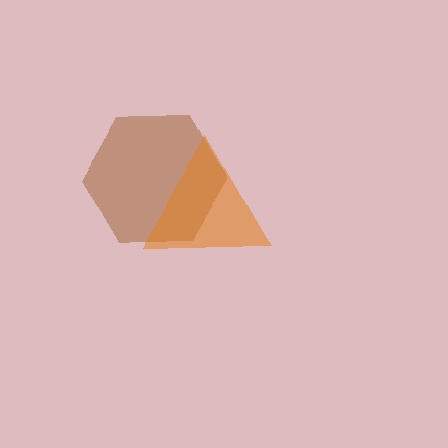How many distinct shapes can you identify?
There are 2 distinct shapes: a brown hexagon, an orange triangle.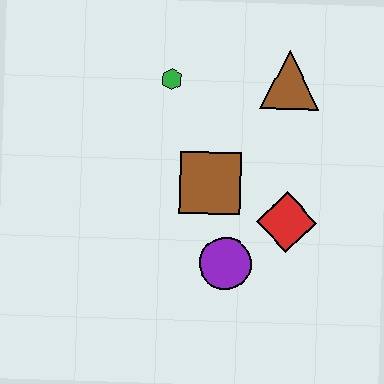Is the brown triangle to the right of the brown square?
Yes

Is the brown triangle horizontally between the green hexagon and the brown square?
No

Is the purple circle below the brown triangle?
Yes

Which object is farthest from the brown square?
The brown triangle is farthest from the brown square.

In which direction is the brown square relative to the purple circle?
The brown square is above the purple circle.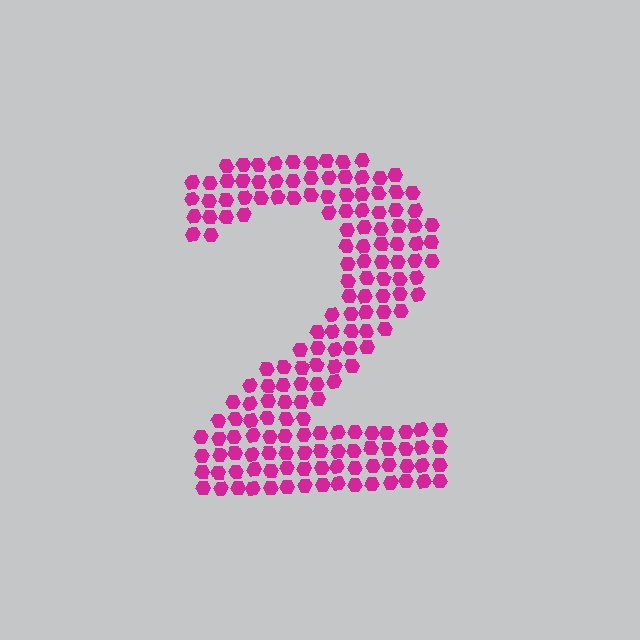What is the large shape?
The large shape is the digit 2.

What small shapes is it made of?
It is made of small hexagons.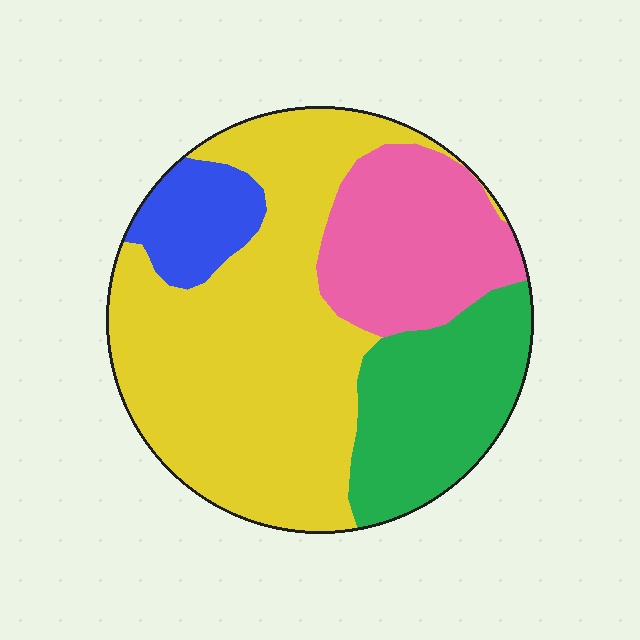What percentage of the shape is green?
Green takes up about one fifth (1/5) of the shape.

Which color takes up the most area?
Yellow, at roughly 50%.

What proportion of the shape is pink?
Pink takes up about one fifth (1/5) of the shape.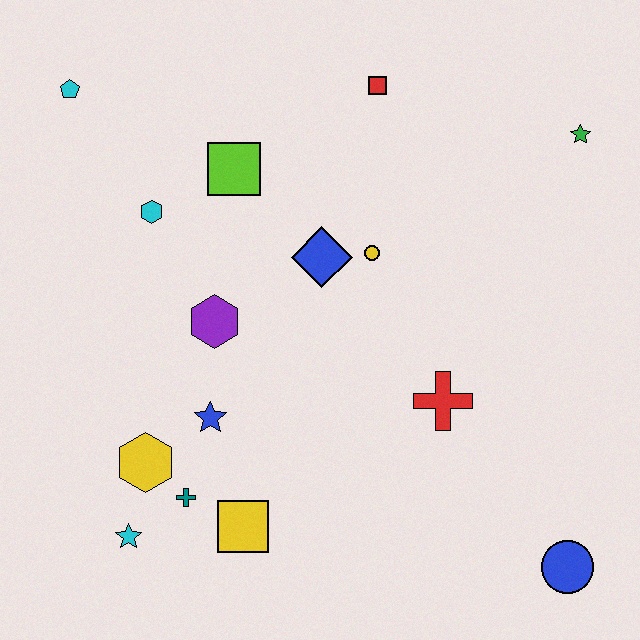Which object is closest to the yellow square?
The teal cross is closest to the yellow square.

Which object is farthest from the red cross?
The cyan pentagon is farthest from the red cross.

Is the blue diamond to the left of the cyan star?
No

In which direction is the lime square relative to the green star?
The lime square is to the left of the green star.